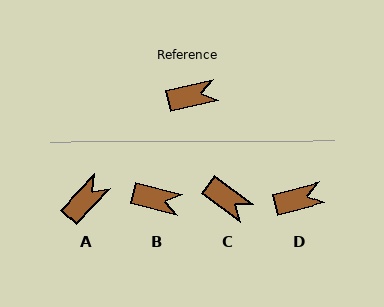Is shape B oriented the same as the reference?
No, it is off by about 29 degrees.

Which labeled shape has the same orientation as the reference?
D.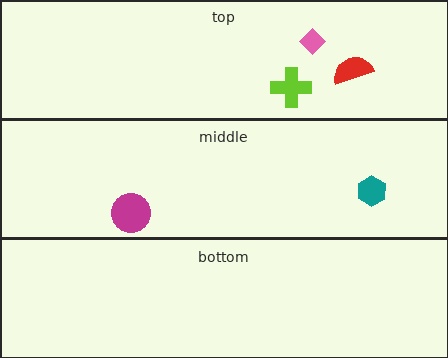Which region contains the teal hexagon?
The middle region.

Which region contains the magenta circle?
The middle region.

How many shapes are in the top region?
3.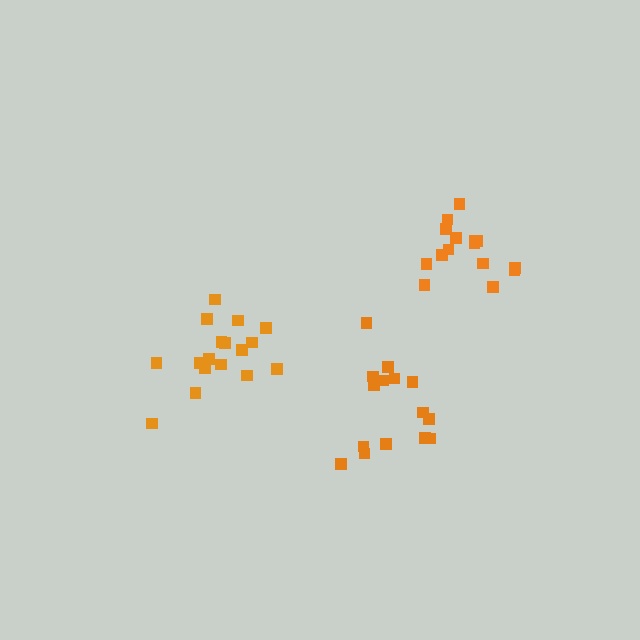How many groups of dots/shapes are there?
There are 3 groups.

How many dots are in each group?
Group 1: 15 dots, Group 2: 17 dots, Group 3: 15 dots (47 total).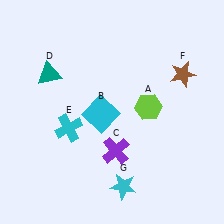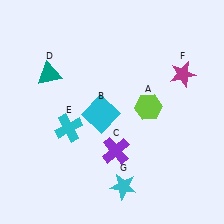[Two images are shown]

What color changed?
The star (F) changed from brown in Image 1 to magenta in Image 2.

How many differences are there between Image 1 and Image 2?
There is 1 difference between the two images.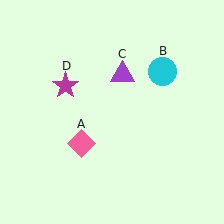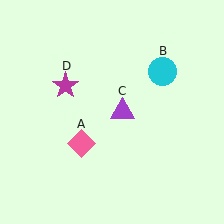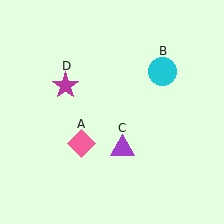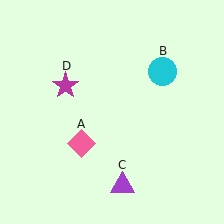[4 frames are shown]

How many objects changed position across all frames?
1 object changed position: purple triangle (object C).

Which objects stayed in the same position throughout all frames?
Pink diamond (object A) and cyan circle (object B) and magenta star (object D) remained stationary.